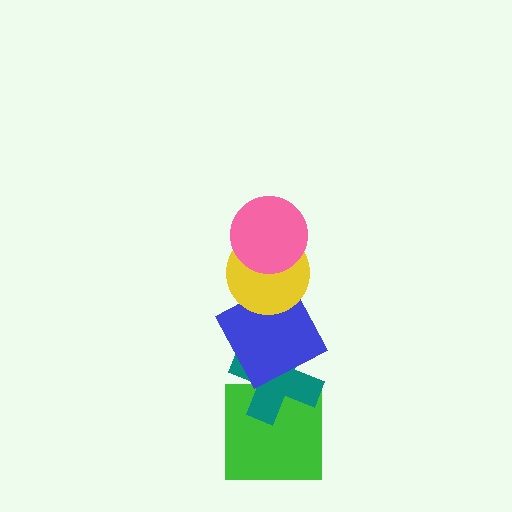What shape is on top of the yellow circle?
The pink circle is on top of the yellow circle.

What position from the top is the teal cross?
The teal cross is 4th from the top.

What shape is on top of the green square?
The teal cross is on top of the green square.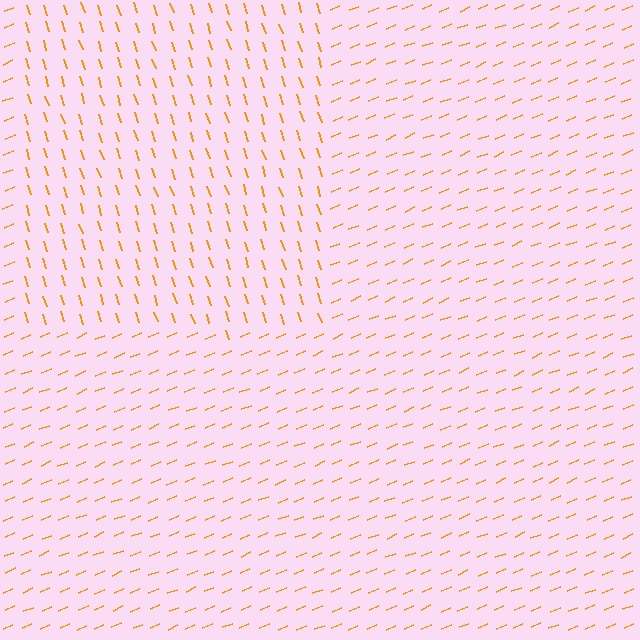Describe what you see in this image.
The image is filled with small orange line segments. A rectangle region in the image has lines oriented differently from the surrounding lines, creating a visible texture boundary.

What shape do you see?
I see a rectangle.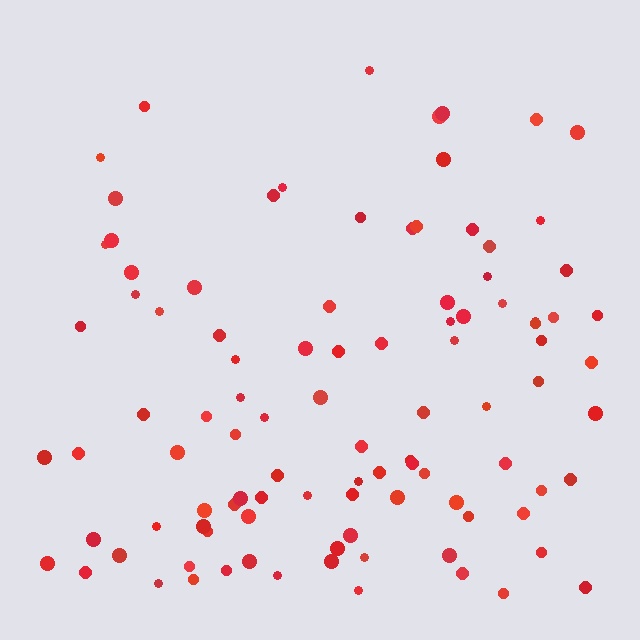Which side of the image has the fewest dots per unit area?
The top.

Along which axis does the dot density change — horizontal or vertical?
Vertical.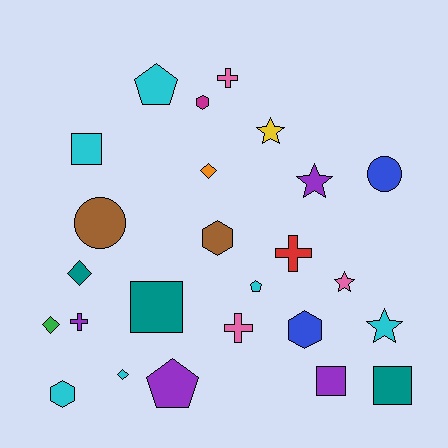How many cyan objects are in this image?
There are 6 cyan objects.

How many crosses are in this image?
There are 4 crosses.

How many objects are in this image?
There are 25 objects.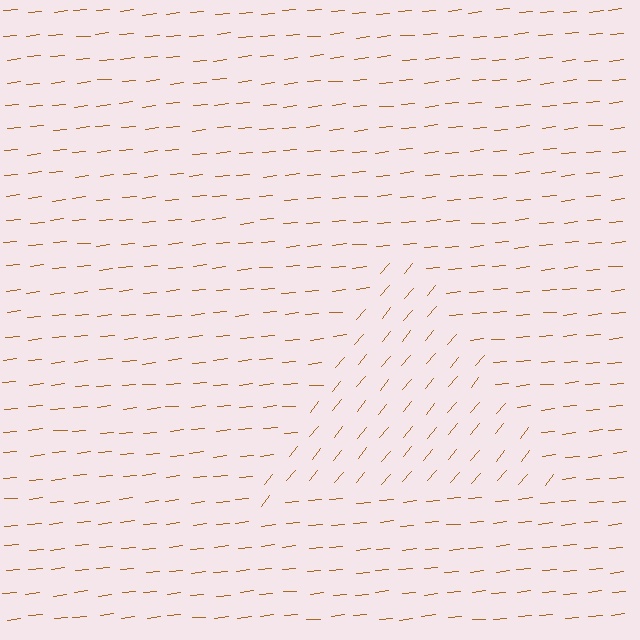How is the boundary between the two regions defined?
The boundary is defined purely by a change in line orientation (approximately 45 degrees difference). All lines are the same color and thickness.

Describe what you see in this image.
The image is filled with small brown line segments. A triangle region in the image has lines oriented differently from the surrounding lines, creating a visible texture boundary.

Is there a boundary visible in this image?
Yes, there is a texture boundary formed by a change in line orientation.